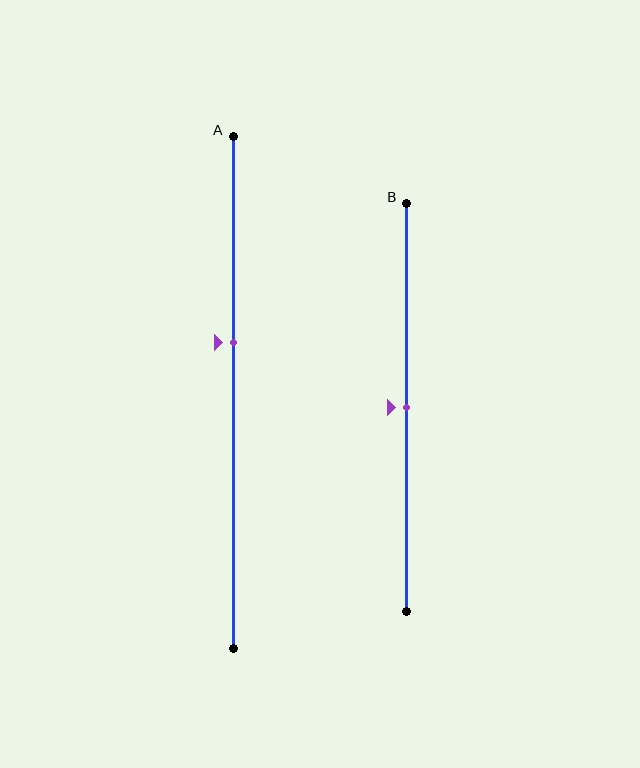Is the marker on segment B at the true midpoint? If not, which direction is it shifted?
Yes, the marker on segment B is at the true midpoint.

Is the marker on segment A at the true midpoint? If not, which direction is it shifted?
No, the marker on segment A is shifted upward by about 10% of the segment length.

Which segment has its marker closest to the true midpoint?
Segment B has its marker closest to the true midpoint.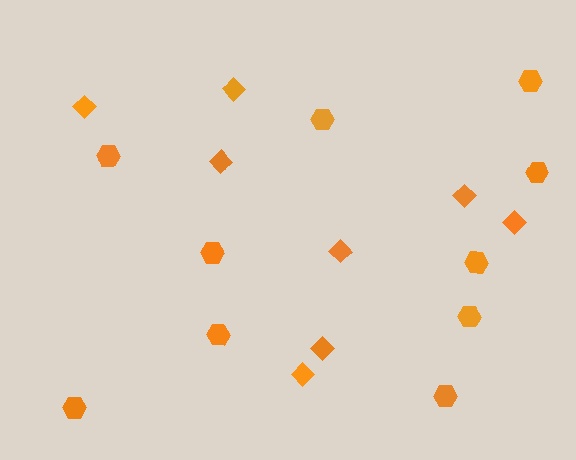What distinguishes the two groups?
There are 2 groups: one group of hexagons (10) and one group of diamonds (8).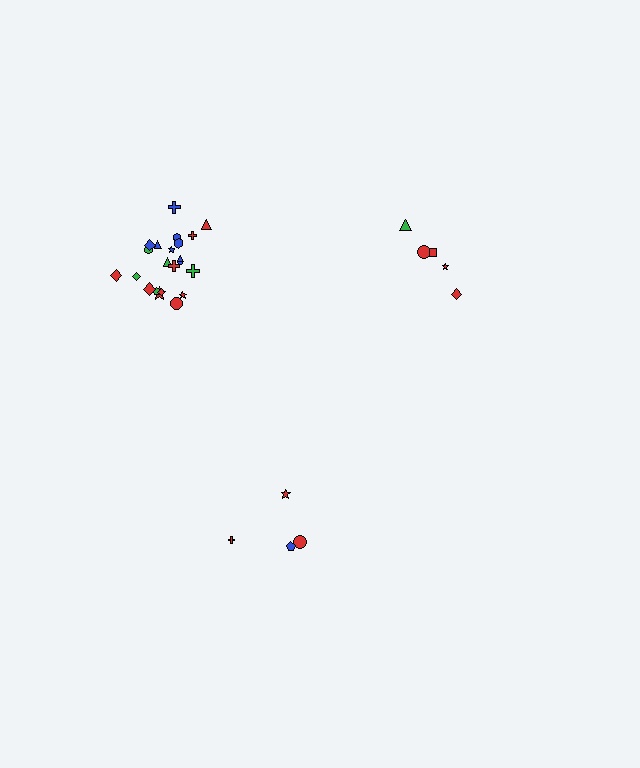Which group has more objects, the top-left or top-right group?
The top-left group.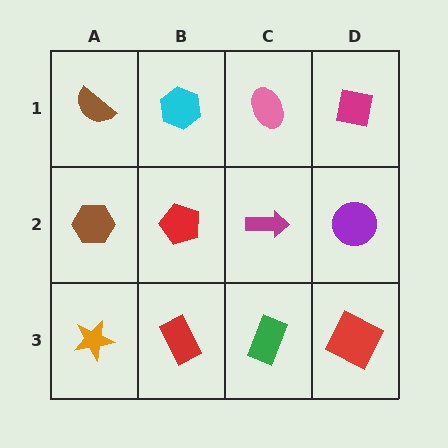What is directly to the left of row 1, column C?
A cyan hexagon.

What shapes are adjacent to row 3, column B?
A red pentagon (row 2, column B), an orange star (row 3, column A), a green rectangle (row 3, column C).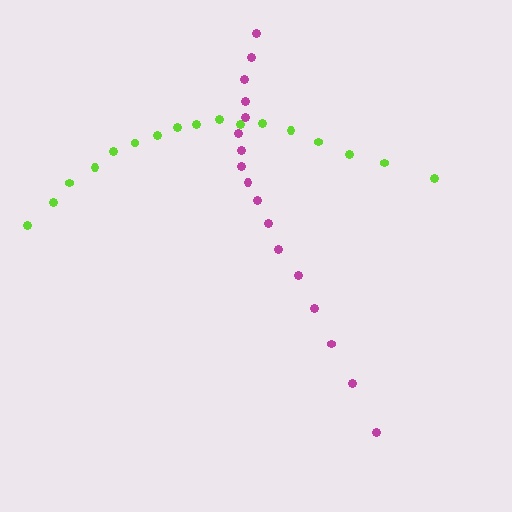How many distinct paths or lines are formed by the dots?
There are 2 distinct paths.